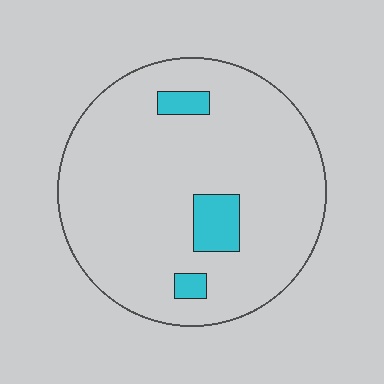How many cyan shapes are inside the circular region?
3.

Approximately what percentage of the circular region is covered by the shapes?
Approximately 10%.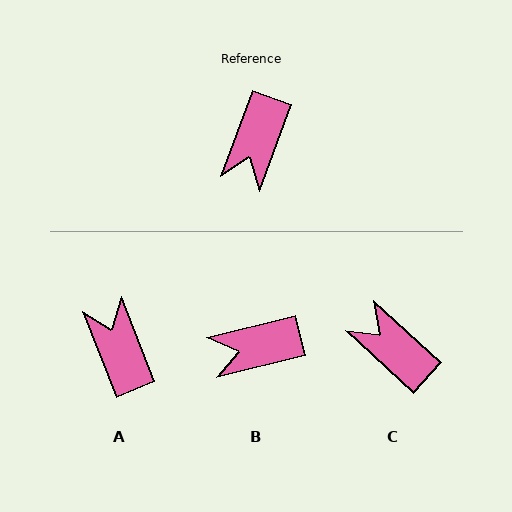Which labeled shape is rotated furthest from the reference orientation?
A, about 138 degrees away.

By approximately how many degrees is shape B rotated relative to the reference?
Approximately 56 degrees clockwise.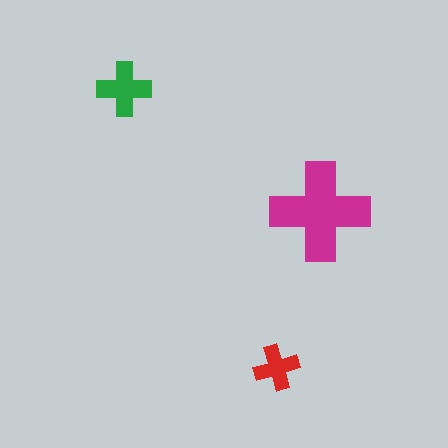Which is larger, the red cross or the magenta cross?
The magenta one.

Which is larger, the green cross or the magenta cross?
The magenta one.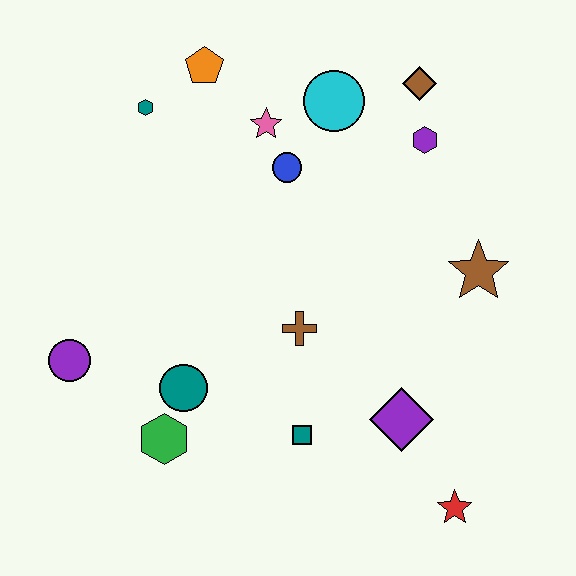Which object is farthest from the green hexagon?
The brown diamond is farthest from the green hexagon.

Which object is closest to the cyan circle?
The pink star is closest to the cyan circle.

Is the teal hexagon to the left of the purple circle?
No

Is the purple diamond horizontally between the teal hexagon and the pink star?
No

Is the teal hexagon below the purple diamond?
No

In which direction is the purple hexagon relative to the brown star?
The purple hexagon is above the brown star.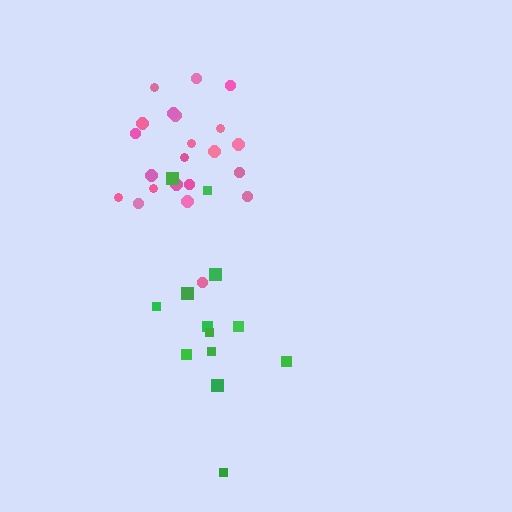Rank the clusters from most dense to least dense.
pink, green.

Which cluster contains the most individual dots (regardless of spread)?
Pink (22).